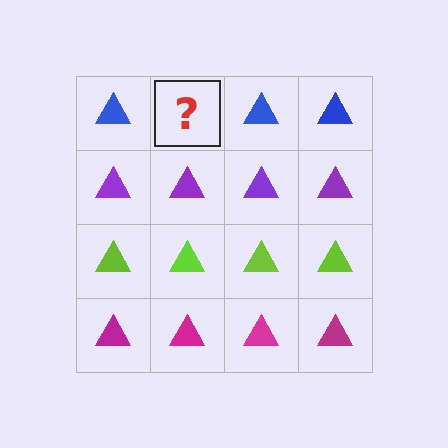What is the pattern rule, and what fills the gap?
The rule is that each row has a consistent color. The gap should be filled with a blue triangle.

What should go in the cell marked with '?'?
The missing cell should contain a blue triangle.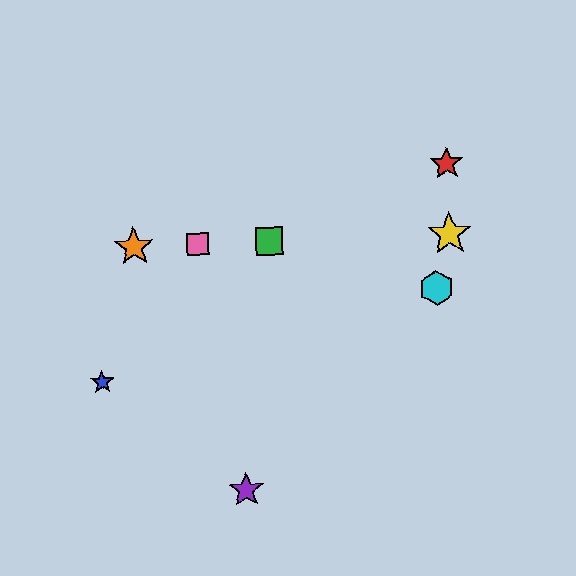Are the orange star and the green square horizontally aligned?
Yes, both are at y≈247.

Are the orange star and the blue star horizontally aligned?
No, the orange star is at y≈247 and the blue star is at y≈382.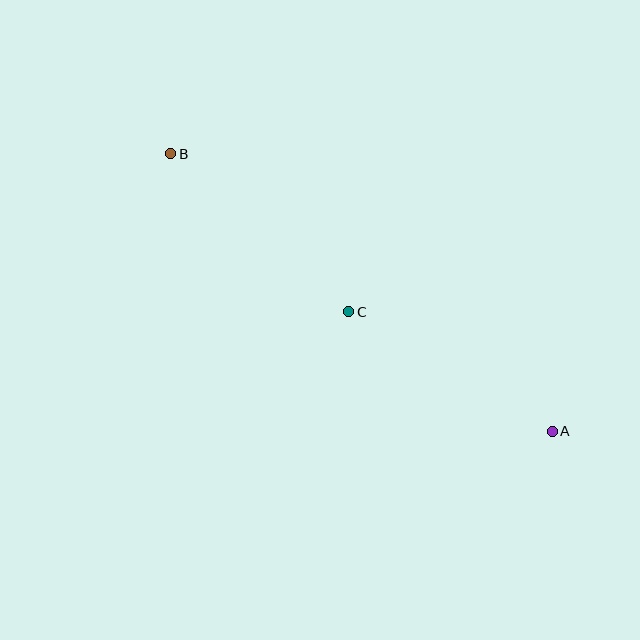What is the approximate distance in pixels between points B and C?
The distance between B and C is approximately 238 pixels.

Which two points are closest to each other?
Points A and C are closest to each other.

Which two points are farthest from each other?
Points A and B are farthest from each other.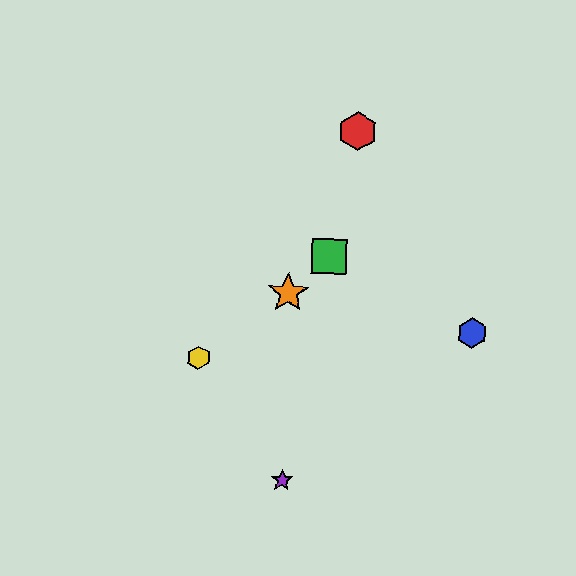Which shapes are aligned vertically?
The purple star, the orange star are aligned vertically.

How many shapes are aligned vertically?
2 shapes (the purple star, the orange star) are aligned vertically.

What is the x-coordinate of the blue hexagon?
The blue hexagon is at x≈472.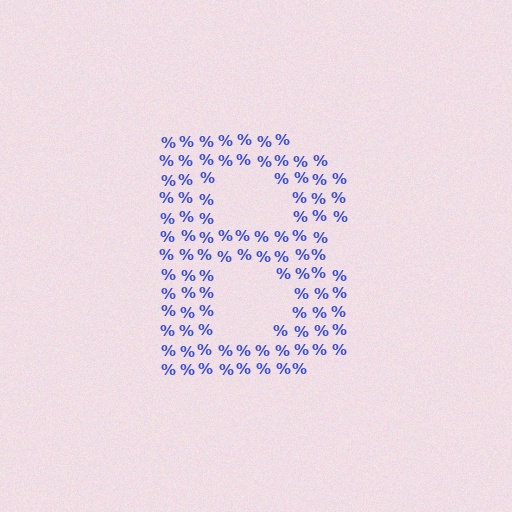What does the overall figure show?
The overall figure shows the letter B.